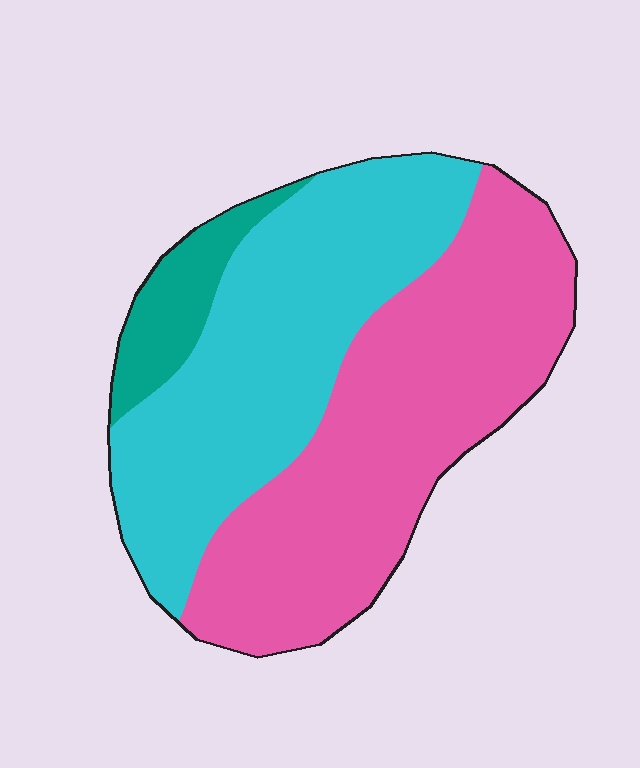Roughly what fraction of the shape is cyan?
Cyan covers 43% of the shape.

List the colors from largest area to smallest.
From largest to smallest: pink, cyan, teal.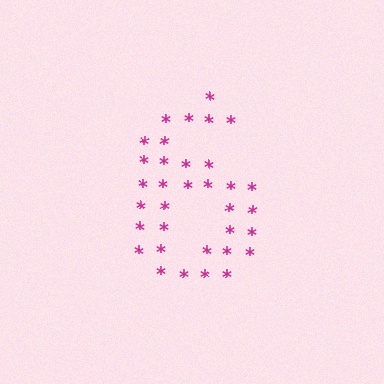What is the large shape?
The large shape is the digit 6.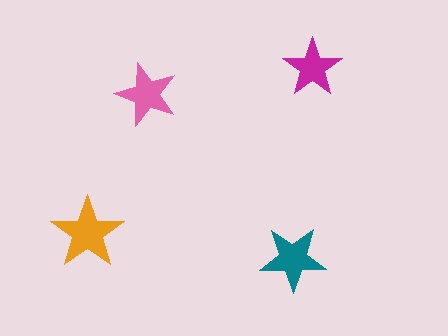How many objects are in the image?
There are 4 objects in the image.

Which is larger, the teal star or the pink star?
The teal one.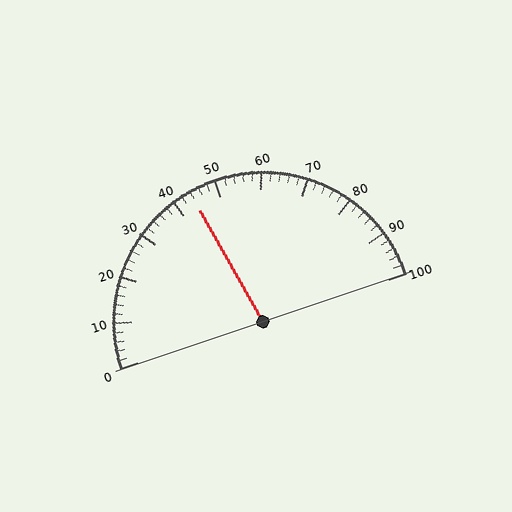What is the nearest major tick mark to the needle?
The nearest major tick mark is 40.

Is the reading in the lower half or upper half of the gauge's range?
The reading is in the lower half of the range (0 to 100).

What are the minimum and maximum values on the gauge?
The gauge ranges from 0 to 100.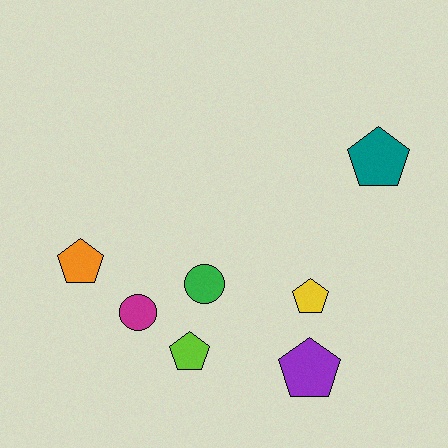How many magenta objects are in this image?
There is 1 magenta object.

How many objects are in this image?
There are 7 objects.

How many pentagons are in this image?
There are 5 pentagons.